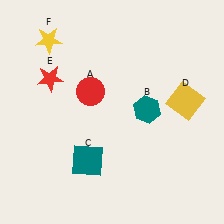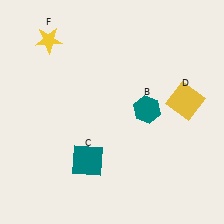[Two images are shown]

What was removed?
The red circle (A), the red star (E) were removed in Image 2.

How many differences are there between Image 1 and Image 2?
There are 2 differences between the two images.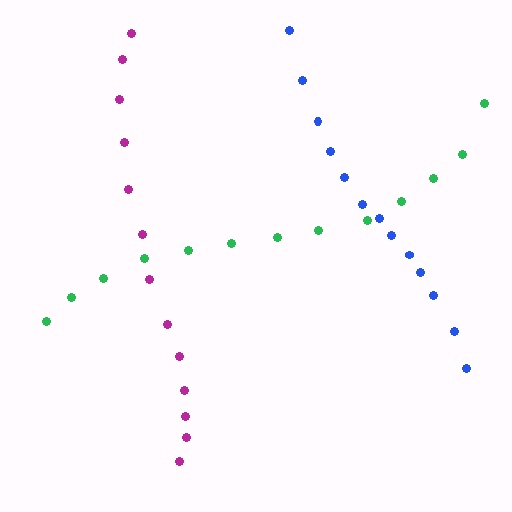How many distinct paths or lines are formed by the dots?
There are 3 distinct paths.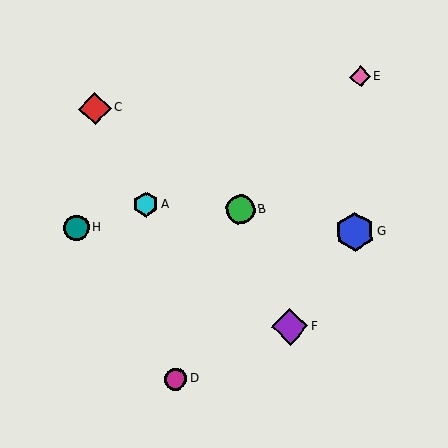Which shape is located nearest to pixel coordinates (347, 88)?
The pink diamond (labeled E) at (360, 76) is nearest to that location.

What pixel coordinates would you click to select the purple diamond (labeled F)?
Click at (290, 327) to select the purple diamond F.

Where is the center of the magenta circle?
The center of the magenta circle is at (176, 379).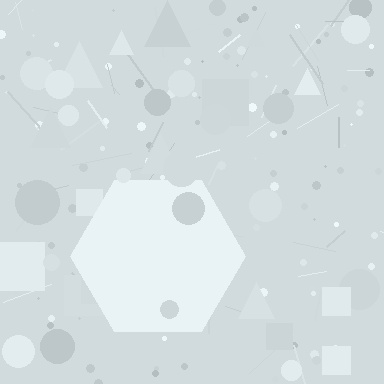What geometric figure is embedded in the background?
A hexagon is embedded in the background.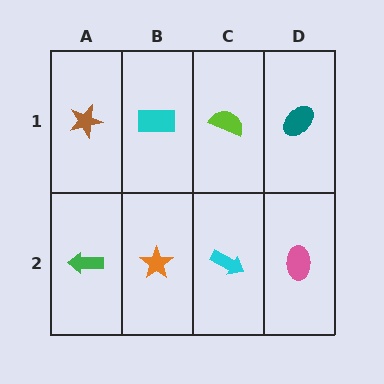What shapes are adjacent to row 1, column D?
A pink ellipse (row 2, column D), a lime semicircle (row 1, column C).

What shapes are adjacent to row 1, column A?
A green arrow (row 2, column A), a cyan rectangle (row 1, column B).